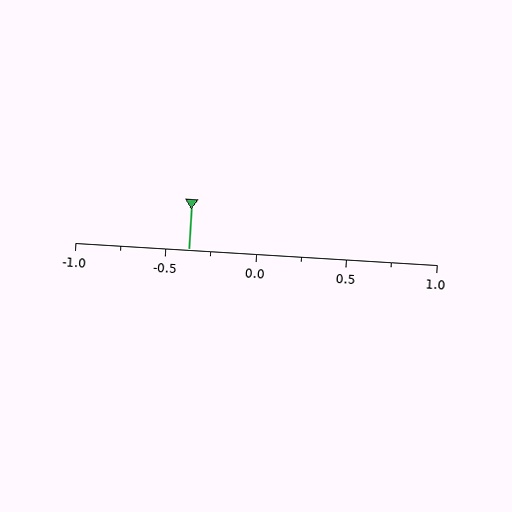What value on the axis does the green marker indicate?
The marker indicates approximately -0.38.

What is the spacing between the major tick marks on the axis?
The major ticks are spaced 0.5 apart.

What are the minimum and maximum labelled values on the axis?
The axis runs from -1.0 to 1.0.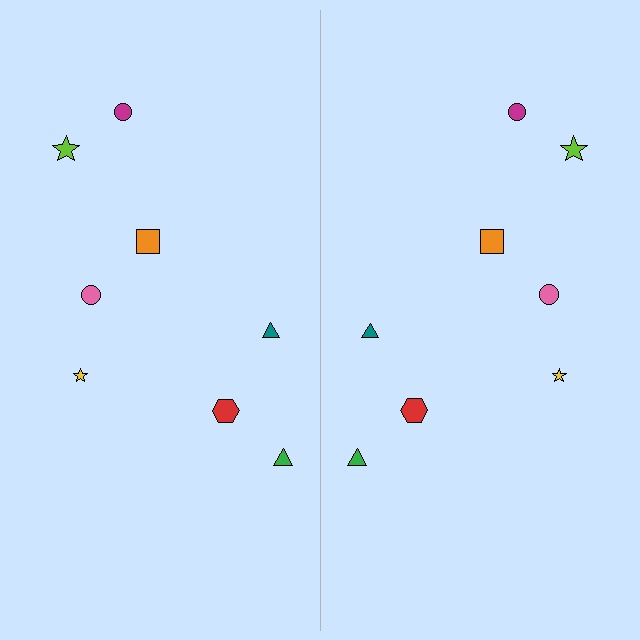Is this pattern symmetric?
Yes, this pattern has bilateral (reflection) symmetry.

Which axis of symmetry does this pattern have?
The pattern has a vertical axis of symmetry running through the center of the image.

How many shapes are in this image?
There are 16 shapes in this image.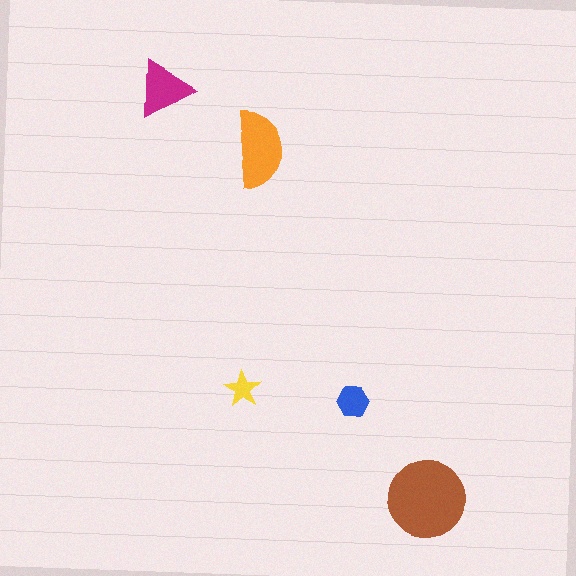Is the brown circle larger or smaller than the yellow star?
Larger.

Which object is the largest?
The brown circle.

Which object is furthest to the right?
The brown circle is rightmost.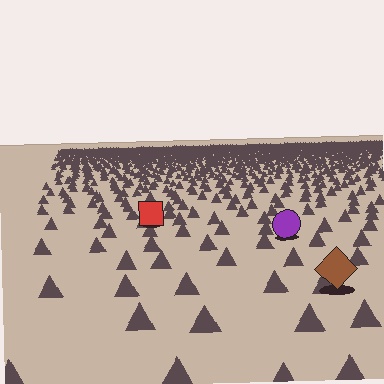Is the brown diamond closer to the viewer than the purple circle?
Yes. The brown diamond is closer — you can tell from the texture gradient: the ground texture is coarser near it.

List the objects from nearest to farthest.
From nearest to farthest: the brown diamond, the purple circle, the red square.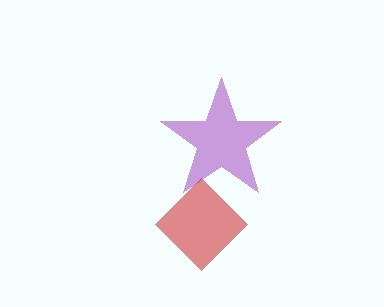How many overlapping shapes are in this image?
There are 2 overlapping shapes in the image.